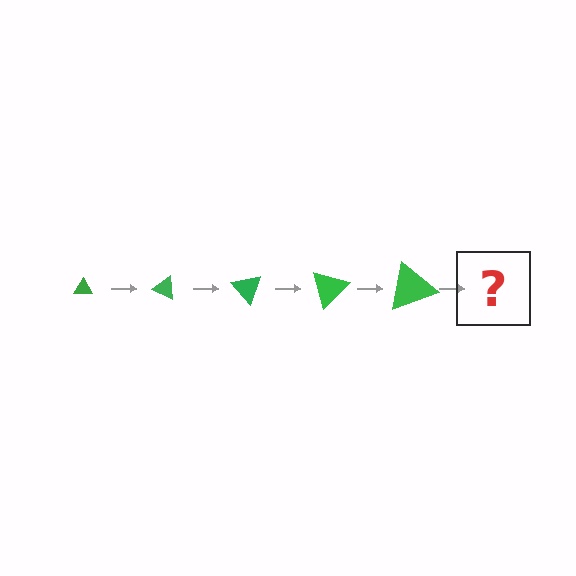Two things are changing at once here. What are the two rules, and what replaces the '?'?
The two rules are that the triangle grows larger each step and it rotates 25 degrees each step. The '?' should be a triangle, larger than the previous one and rotated 125 degrees from the start.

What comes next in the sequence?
The next element should be a triangle, larger than the previous one and rotated 125 degrees from the start.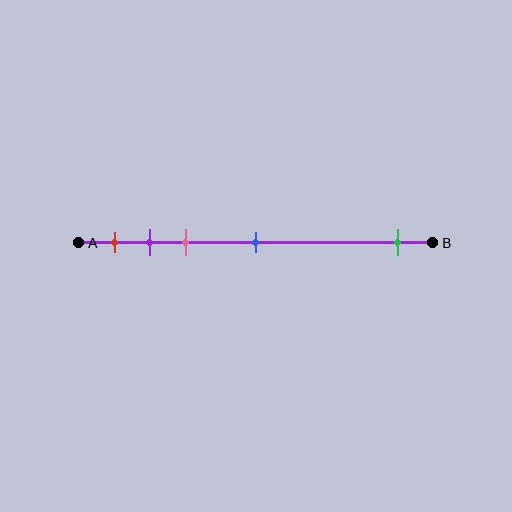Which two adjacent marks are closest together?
The purple and pink marks are the closest adjacent pair.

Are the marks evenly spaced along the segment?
No, the marks are not evenly spaced.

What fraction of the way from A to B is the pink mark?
The pink mark is approximately 30% (0.3) of the way from A to B.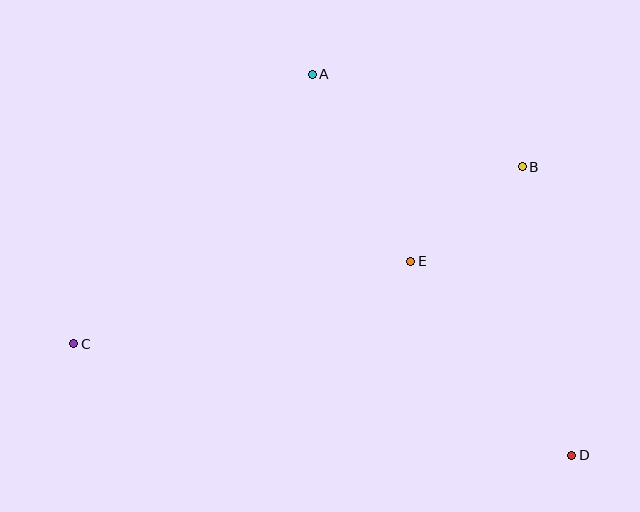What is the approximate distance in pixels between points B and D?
The distance between B and D is approximately 293 pixels.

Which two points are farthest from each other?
Points C and D are farthest from each other.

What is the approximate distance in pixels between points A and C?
The distance between A and C is approximately 360 pixels.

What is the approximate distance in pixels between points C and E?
The distance between C and E is approximately 347 pixels.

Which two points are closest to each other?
Points B and E are closest to each other.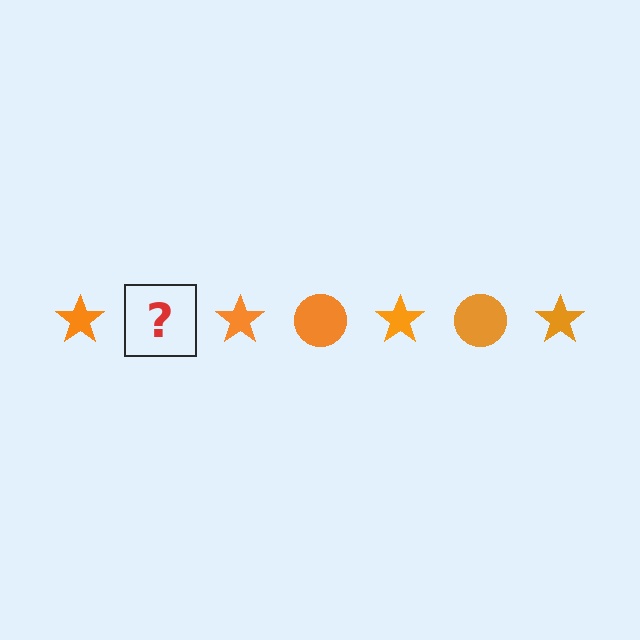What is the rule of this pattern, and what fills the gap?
The rule is that the pattern cycles through star, circle shapes in orange. The gap should be filled with an orange circle.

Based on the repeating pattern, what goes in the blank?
The blank should be an orange circle.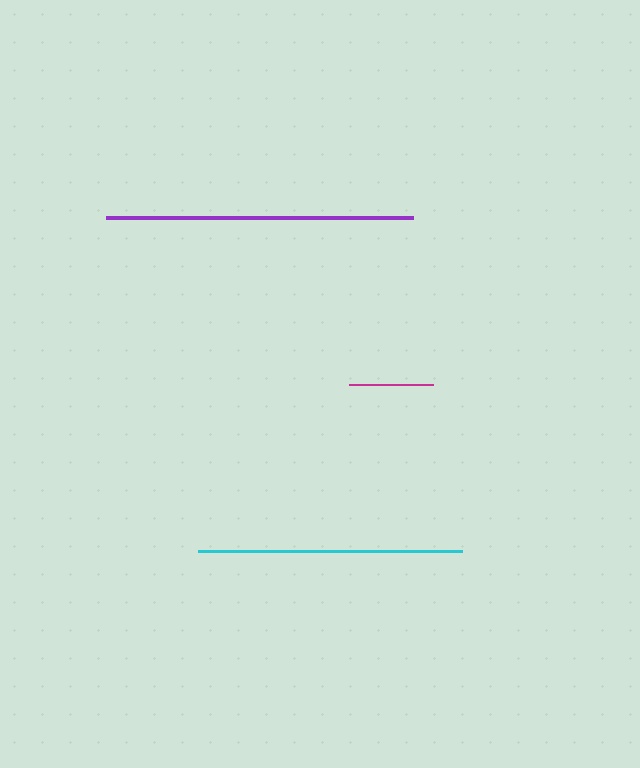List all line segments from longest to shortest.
From longest to shortest: purple, cyan, magenta.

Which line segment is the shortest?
The magenta line is the shortest at approximately 83 pixels.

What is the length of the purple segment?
The purple segment is approximately 307 pixels long.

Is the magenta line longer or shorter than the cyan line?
The cyan line is longer than the magenta line.